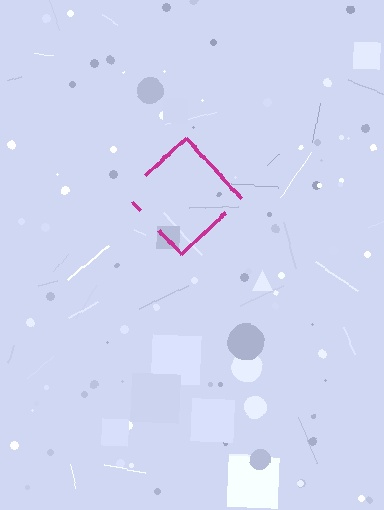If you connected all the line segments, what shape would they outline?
They would outline a diamond.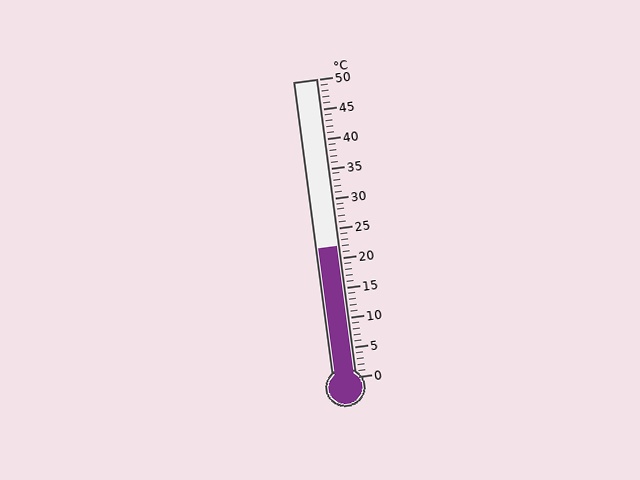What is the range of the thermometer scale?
The thermometer scale ranges from 0°C to 50°C.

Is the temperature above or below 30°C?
The temperature is below 30°C.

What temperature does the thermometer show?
The thermometer shows approximately 22°C.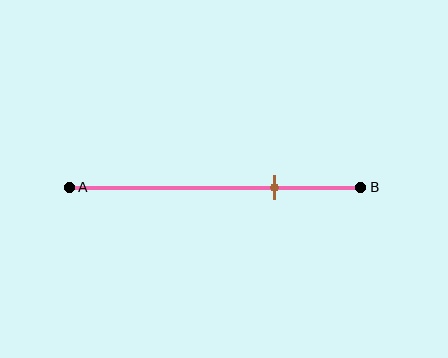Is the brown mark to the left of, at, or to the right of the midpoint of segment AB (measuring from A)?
The brown mark is to the right of the midpoint of segment AB.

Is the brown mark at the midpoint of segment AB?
No, the mark is at about 70% from A, not at the 50% midpoint.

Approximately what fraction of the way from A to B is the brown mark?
The brown mark is approximately 70% of the way from A to B.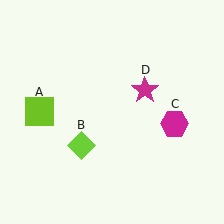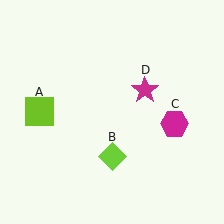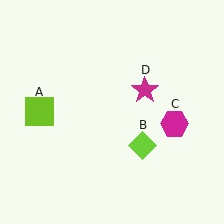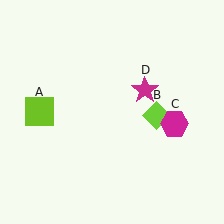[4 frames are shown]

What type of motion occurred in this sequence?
The lime diamond (object B) rotated counterclockwise around the center of the scene.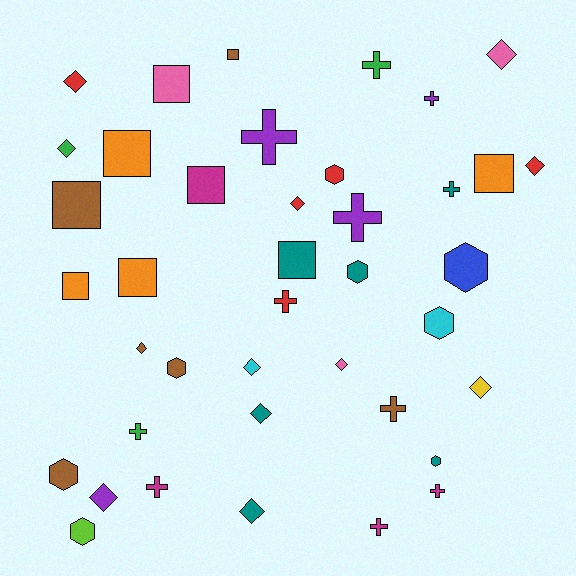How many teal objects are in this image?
There are 6 teal objects.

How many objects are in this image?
There are 40 objects.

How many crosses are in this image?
There are 11 crosses.